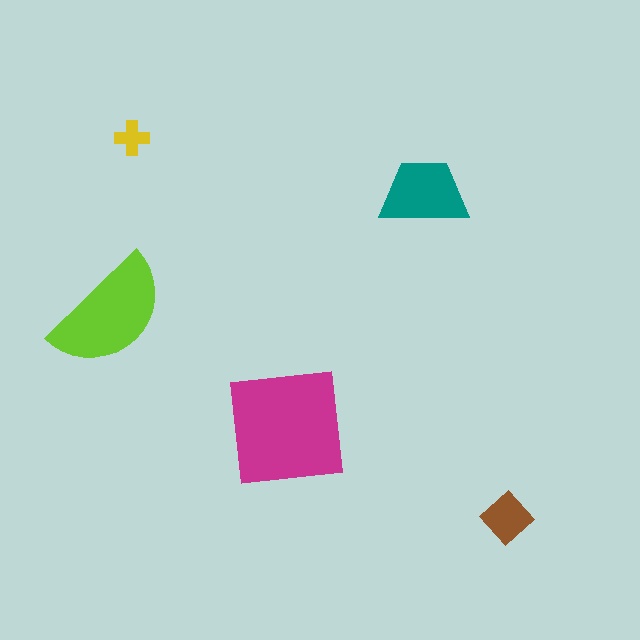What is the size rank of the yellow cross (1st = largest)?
5th.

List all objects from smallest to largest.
The yellow cross, the brown diamond, the teal trapezoid, the lime semicircle, the magenta square.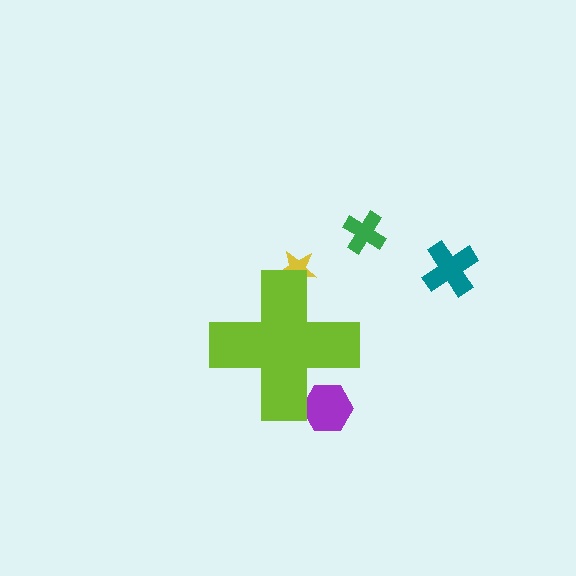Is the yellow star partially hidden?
Yes, the yellow star is partially hidden behind the lime cross.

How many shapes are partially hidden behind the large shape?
2 shapes are partially hidden.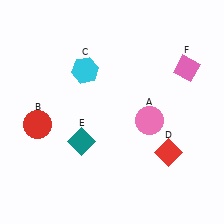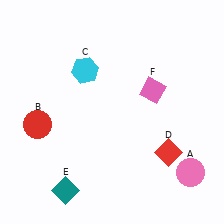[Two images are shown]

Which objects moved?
The objects that moved are: the pink circle (A), the teal diamond (E), the pink diamond (F).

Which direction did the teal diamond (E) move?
The teal diamond (E) moved down.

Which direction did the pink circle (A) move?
The pink circle (A) moved down.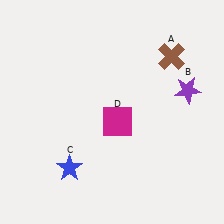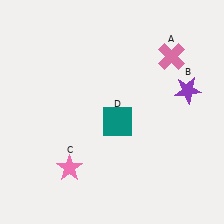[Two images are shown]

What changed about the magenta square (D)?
In Image 1, D is magenta. In Image 2, it changed to teal.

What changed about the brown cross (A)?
In Image 1, A is brown. In Image 2, it changed to pink.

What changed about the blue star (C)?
In Image 1, C is blue. In Image 2, it changed to pink.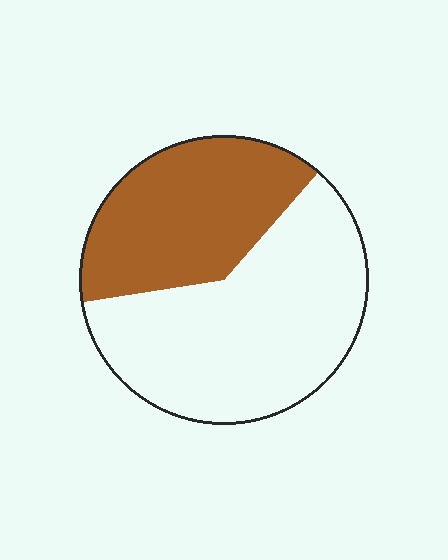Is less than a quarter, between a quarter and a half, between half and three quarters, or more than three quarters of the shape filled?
Between a quarter and a half.